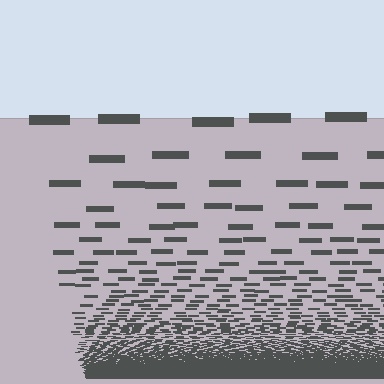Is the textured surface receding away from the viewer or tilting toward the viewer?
The surface appears to tilt toward the viewer. Texture elements get larger and sparser toward the top.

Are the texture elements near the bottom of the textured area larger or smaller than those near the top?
Smaller. The gradient is inverted — elements near the bottom are smaller and denser.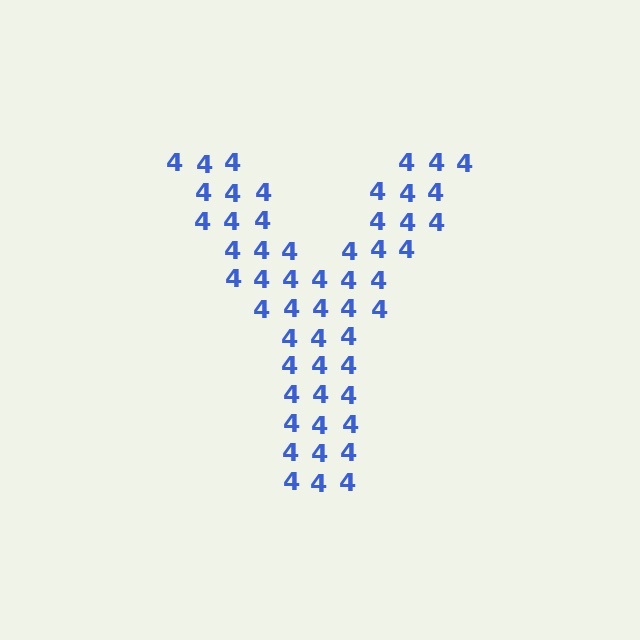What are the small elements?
The small elements are digit 4's.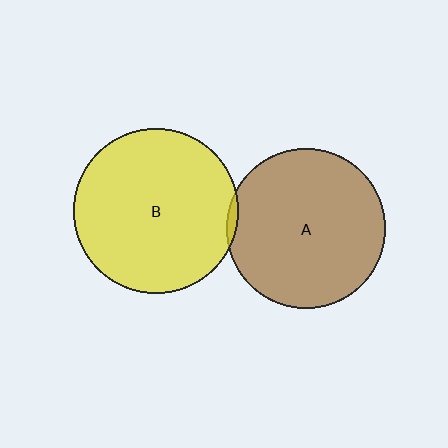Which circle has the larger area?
Circle B (yellow).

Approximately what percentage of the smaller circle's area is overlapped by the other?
Approximately 5%.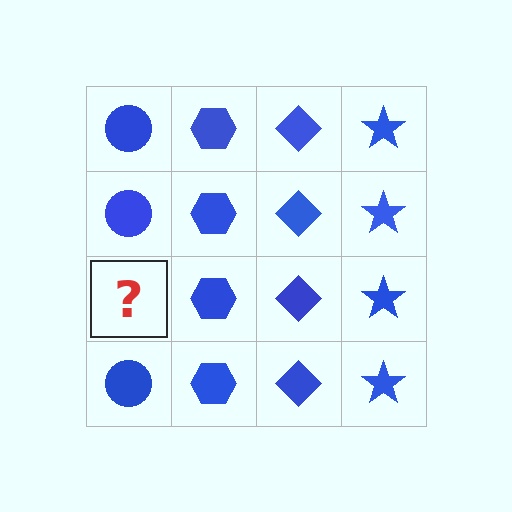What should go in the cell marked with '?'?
The missing cell should contain a blue circle.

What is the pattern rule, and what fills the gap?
The rule is that each column has a consistent shape. The gap should be filled with a blue circle.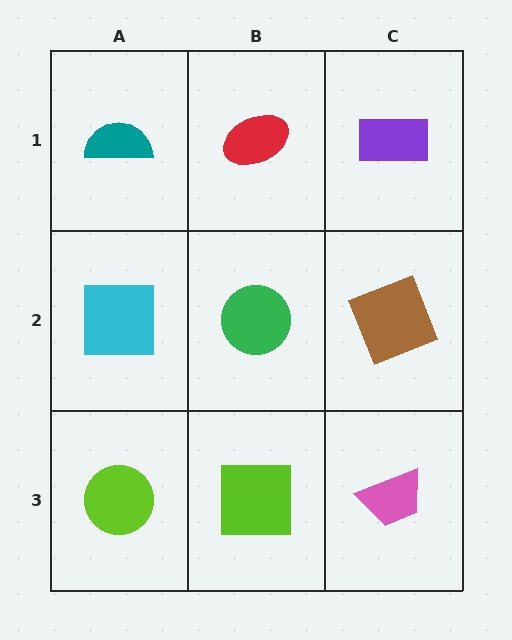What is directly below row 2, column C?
A pink trapezoid.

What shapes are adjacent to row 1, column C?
A brown square (row 2, column C), a red ellipse (row 1, column B).